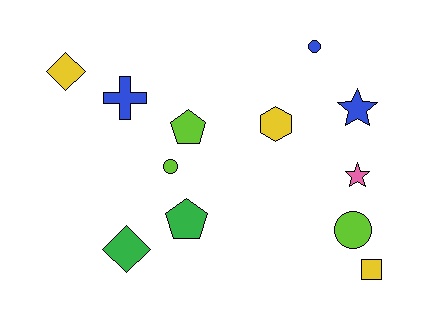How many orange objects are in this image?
There are no orange objects.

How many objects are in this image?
There are 12 objects.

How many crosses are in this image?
There is 1 cross.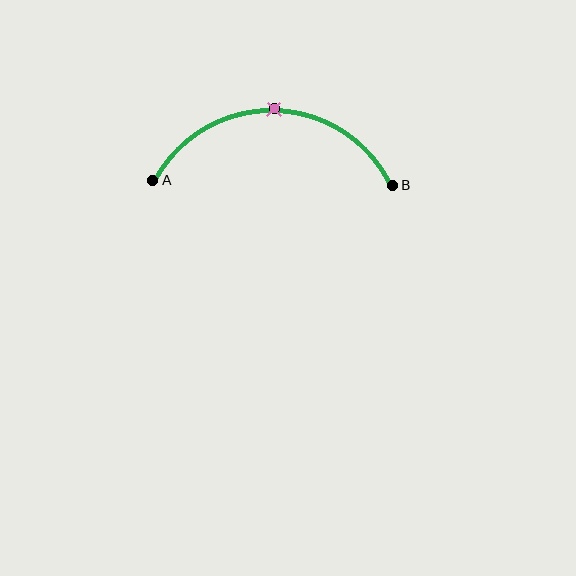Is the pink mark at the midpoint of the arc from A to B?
Yes. The pink mark lies on the arc at equal arc-length from both A and B — it is the arc midpoint.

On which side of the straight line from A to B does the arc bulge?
The arc bulges above the straight line connecting A and B.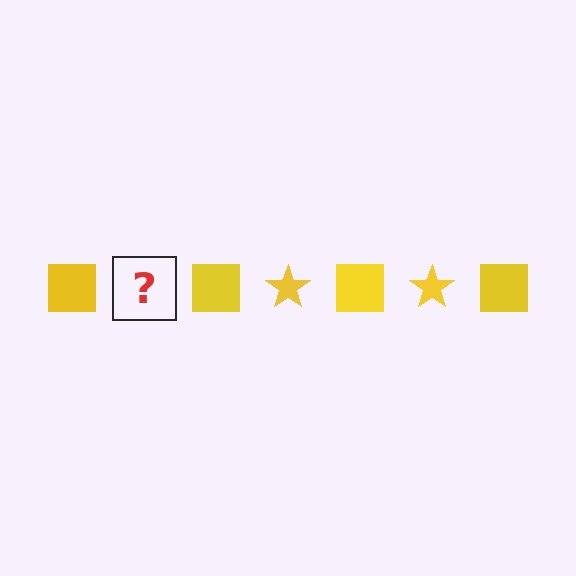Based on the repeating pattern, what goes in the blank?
The blank should be a yellow star.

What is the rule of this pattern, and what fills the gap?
The rule is that the pattern cycles through square, star shapes in yellow. The gap should be filled with a yellow star.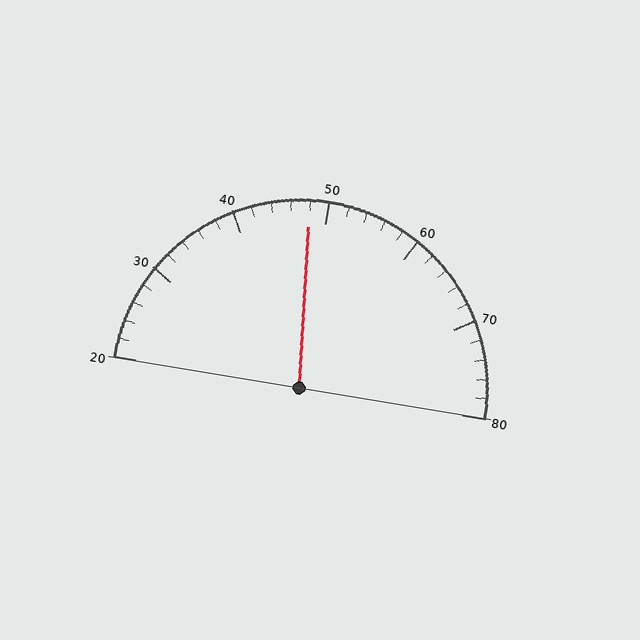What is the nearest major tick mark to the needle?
The nearest major tick mark is 50.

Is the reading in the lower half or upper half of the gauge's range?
The reading is in the lower half of the range (20 to 80).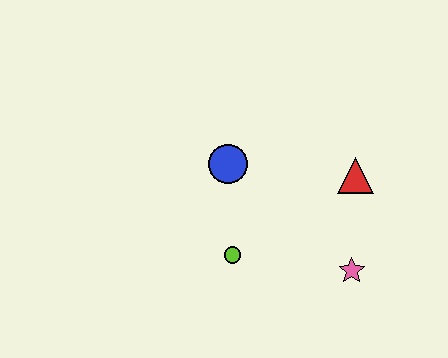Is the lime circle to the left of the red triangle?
Yes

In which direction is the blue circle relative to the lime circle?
The blue circle is above the lime circle.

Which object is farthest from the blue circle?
The pink star is farthest from the blue circle.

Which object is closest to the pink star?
The red triangle is closest to the pink star.